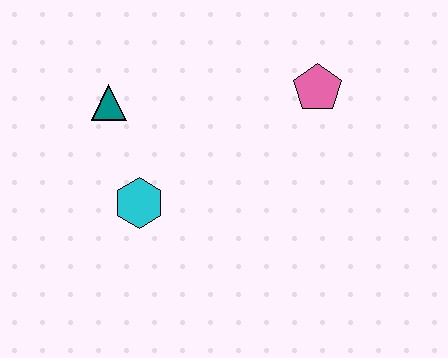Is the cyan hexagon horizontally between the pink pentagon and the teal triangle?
Yes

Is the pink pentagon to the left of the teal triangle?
No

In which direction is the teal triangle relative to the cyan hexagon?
The teal triangle is above the cyan hexagon.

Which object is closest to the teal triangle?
The cyan hexagon is closest to the teal triangle.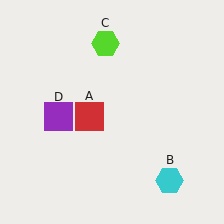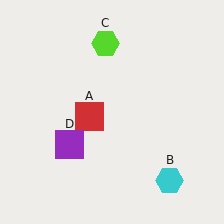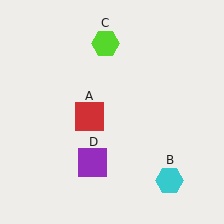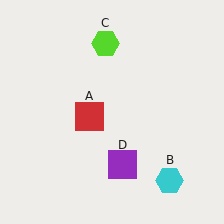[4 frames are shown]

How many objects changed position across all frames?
1 object changed position: purple square (object D).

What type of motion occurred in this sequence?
The purple square (object D) rotated counterclockwise around the center of the scene.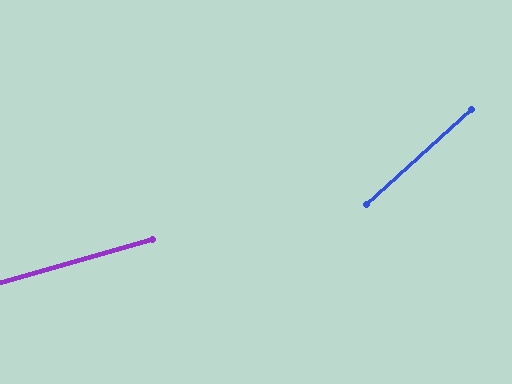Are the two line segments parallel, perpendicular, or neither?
Neither parallel nor perpendicular — they differ by about 26°.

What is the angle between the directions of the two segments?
Approximately 26 degrees.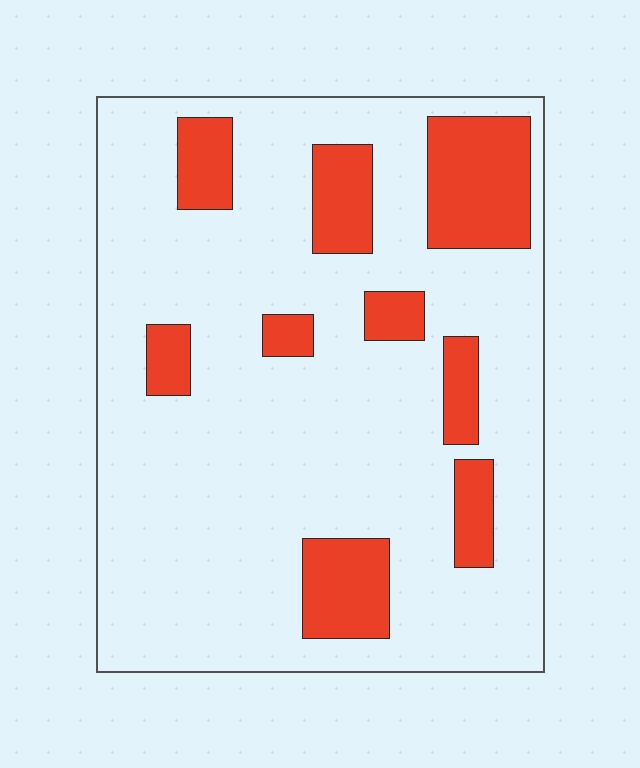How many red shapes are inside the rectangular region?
9.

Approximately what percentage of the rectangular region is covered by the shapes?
Approximately 20%.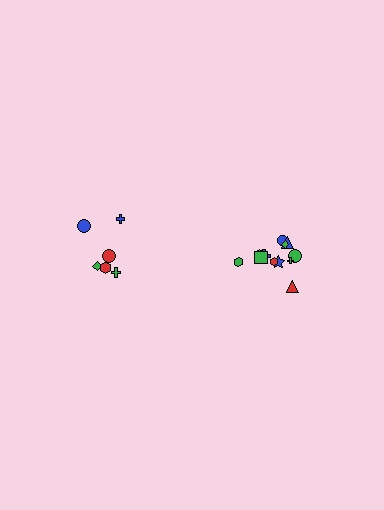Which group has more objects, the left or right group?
The right group.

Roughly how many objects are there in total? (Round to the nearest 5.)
Roughly 20 objects in total.